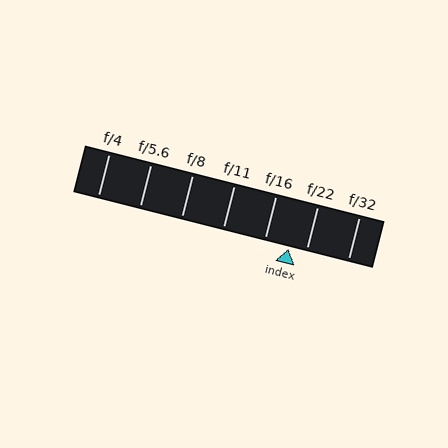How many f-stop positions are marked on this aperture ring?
There are 7 f-stop positions marked.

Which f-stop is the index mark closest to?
The index mark is closest to f/22.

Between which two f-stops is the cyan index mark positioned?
The index mark is between f/16 and f/22.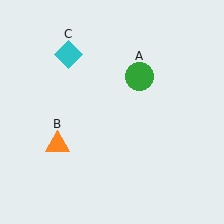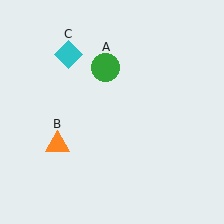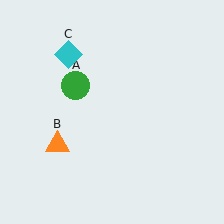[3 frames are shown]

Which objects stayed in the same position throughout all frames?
Orange triangle (object B) and cyan diamond (object C) remained stationary.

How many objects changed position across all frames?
1 object changed position: green circle (object A).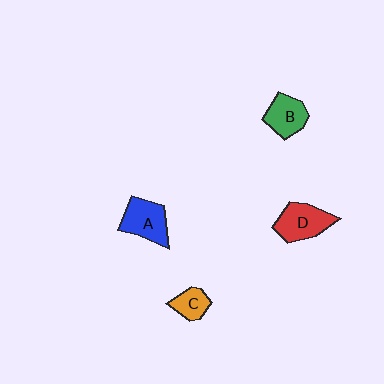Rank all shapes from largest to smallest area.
From largest to smallest: D (red), A (blue), B (green), C (orange).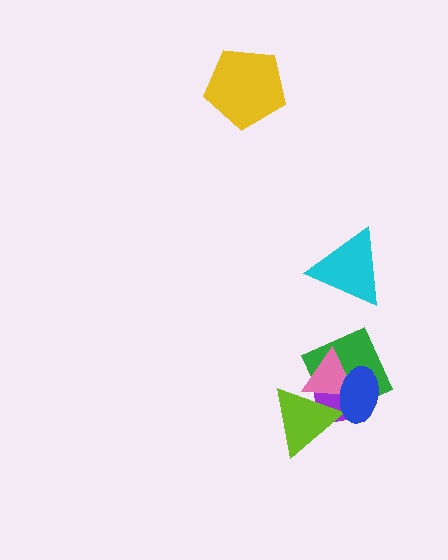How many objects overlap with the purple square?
4 objects overlap with the purple square.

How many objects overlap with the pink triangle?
4 objects overlap with the pink triangle.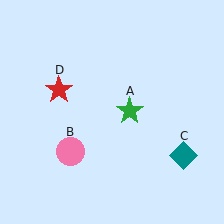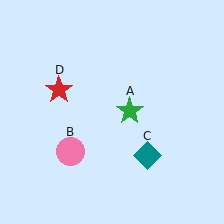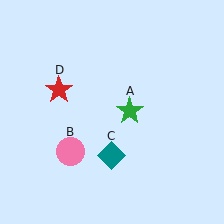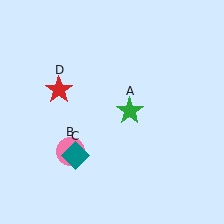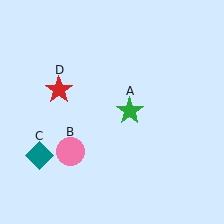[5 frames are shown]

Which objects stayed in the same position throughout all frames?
Green star (object A) and pink circle (object B) and red star (object D) remained stationary.